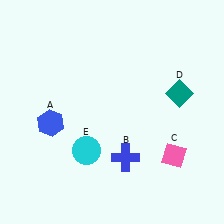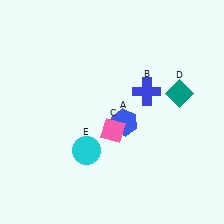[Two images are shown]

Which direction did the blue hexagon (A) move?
The blue hexagon (A) moved right.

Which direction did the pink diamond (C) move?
The pink diamond (C) moved left.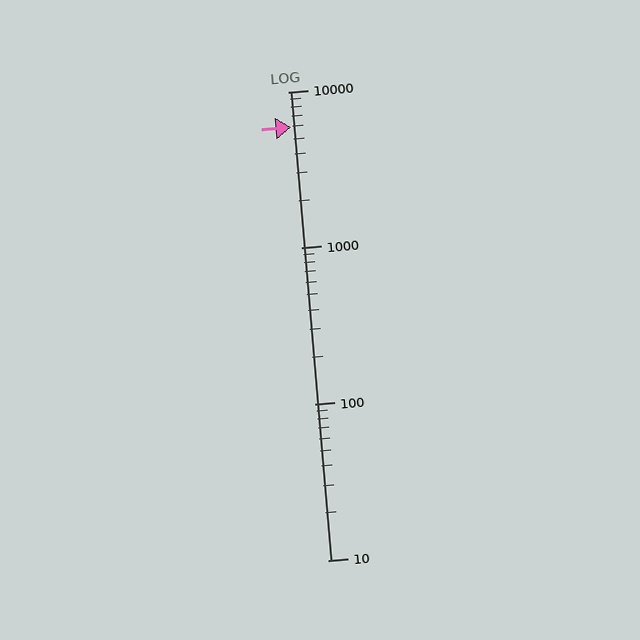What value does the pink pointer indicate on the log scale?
The pointer indicates approximately 5900.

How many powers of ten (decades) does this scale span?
The scale spans 3 decades, from 10 to 10000.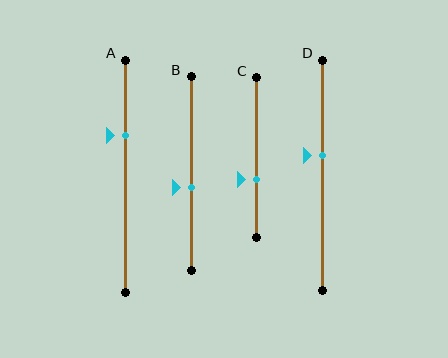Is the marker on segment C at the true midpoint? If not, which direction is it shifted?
No, the marker on segment C is shifted downward by about 14% of the segment length.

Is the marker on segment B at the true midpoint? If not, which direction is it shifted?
No, the marker on segment B is shifted downward by about 7% of the segment length.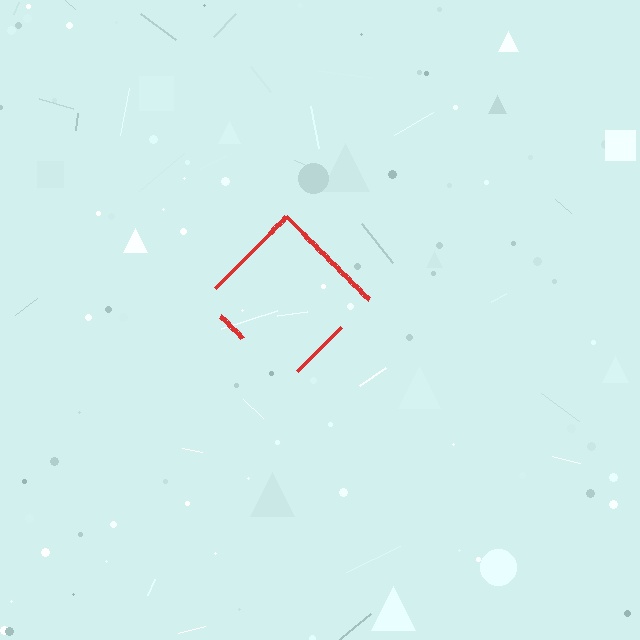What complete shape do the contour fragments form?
The contour fragments form a diamond.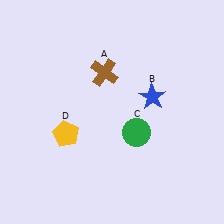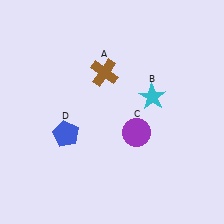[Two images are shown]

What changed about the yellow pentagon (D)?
In Image 1, D is yellow. In Image 2, it changed to blue.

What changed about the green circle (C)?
In Image 1, C is green. In Image 2, it changed to purple.